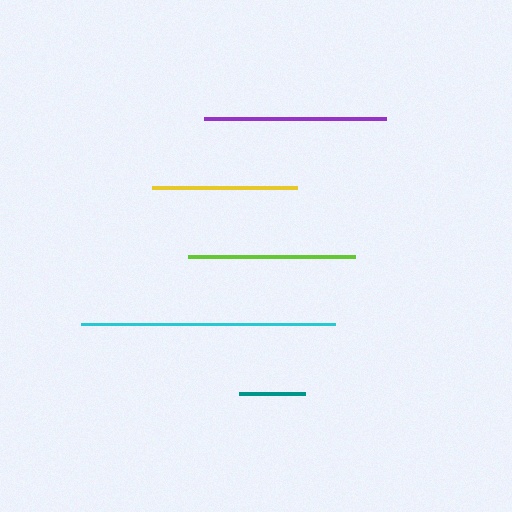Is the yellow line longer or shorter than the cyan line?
The cyan line is longer than the yellow line.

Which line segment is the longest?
The cyan line is the longest at approximately 255 pixels.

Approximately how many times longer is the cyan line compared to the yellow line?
The cyan line is approximately 1.8 times the length of the yellow line.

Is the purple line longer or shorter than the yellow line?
The purple line is longer than the yellow line.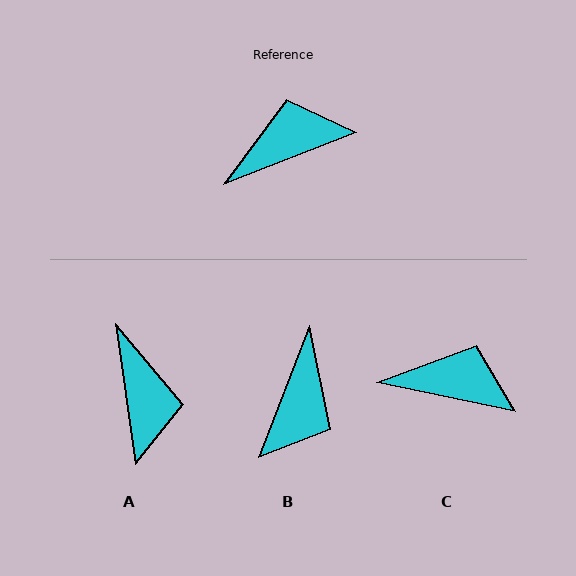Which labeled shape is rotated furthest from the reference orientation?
B, about 133 degrees away.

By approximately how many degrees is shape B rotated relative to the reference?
Approximately 133 degrees clockwise.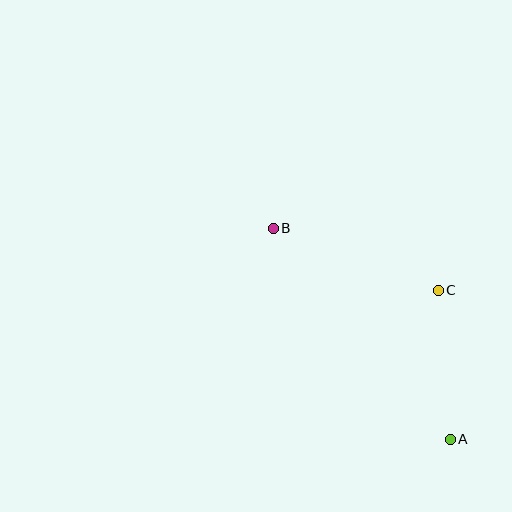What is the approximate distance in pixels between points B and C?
The distance between B and C is approximately 176 pixels.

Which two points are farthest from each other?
Points A and B are farthest from each other.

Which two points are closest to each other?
Points A and C are closest to each other.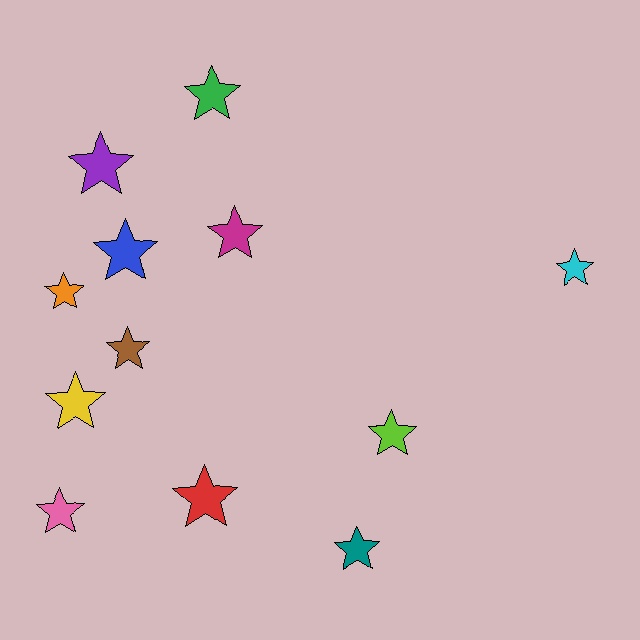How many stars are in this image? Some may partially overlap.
There are 12 stars.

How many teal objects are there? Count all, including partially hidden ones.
There is 1 teal object.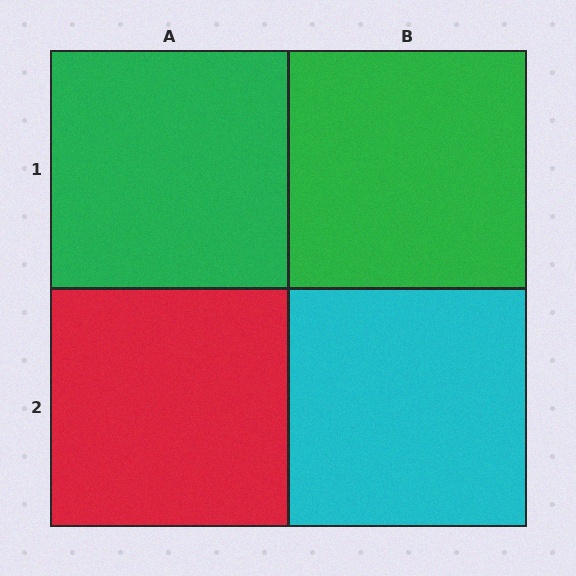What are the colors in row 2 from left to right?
Red, cyan.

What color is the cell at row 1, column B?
Green.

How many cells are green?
2 cells are green.